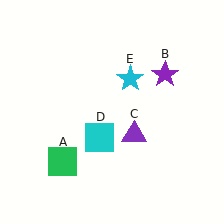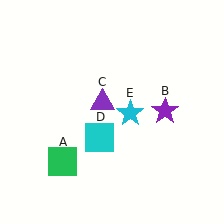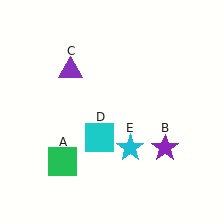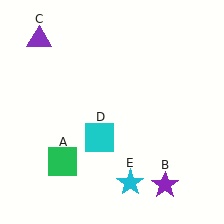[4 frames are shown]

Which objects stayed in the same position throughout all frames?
Green square (object A) and cyan square (object D) remained stationary.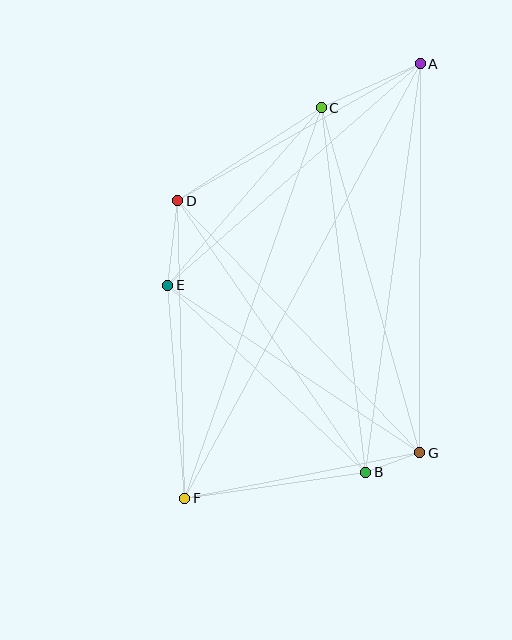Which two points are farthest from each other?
Points A and F are farthest from each other.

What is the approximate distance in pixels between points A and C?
The distance between A and C is approximately 108 pixels.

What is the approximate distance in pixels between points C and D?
The distance between C and D is approximately 171 pixels.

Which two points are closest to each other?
Points B and G are closest to each other.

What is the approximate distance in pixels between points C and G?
The distance between C and G is approximately 359 pixels.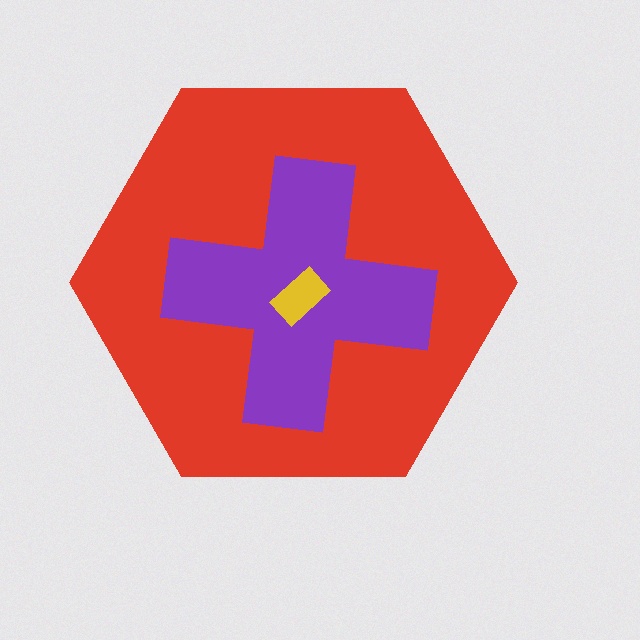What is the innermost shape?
The yellow rectangle.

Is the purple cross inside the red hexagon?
Yes.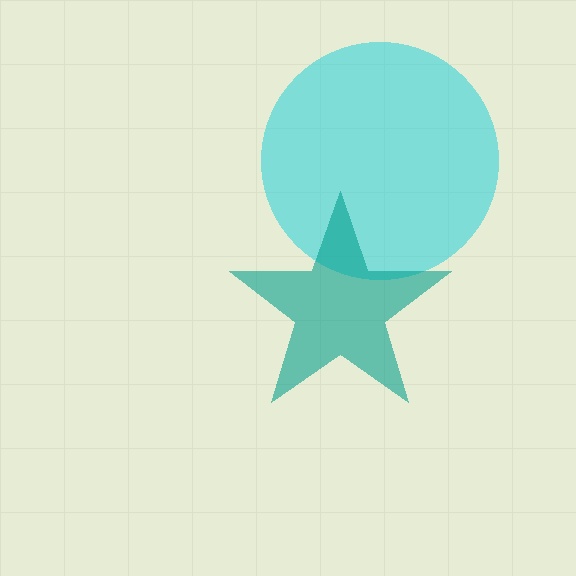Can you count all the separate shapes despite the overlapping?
Yes, there are 2 separate shapes.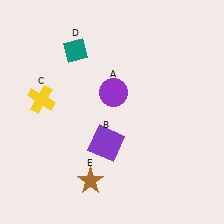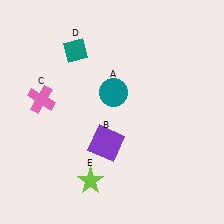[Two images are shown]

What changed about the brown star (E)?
In Image 1, E is brown. In Image 2, it changed to lime.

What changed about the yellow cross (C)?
In Image 1, C is yellow. In Image 2, it changed to pink.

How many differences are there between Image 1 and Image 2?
There are 3 differences between the two images.